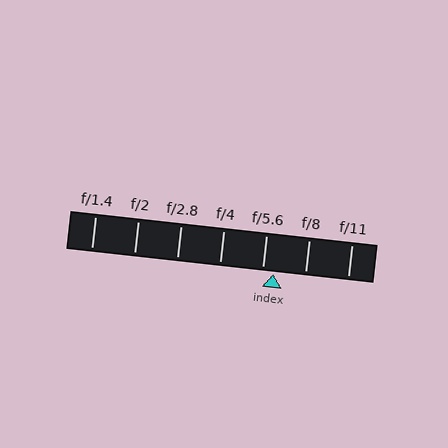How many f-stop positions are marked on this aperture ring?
There are 7 f-stop positions marked.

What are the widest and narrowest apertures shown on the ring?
The widest aperture shown is f/1.4 and the narrowest is f/11.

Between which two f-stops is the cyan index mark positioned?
The index mark is between f/5.6 and f/8.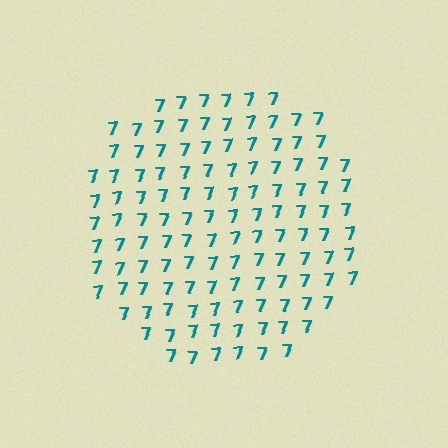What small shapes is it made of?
It is made of small digit 7's.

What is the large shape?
The large shape is a circle.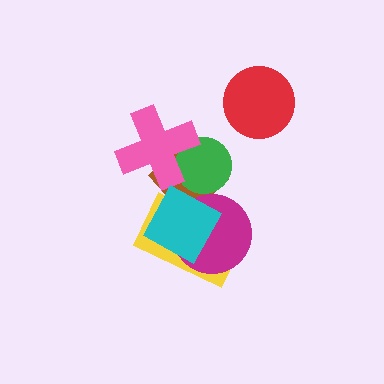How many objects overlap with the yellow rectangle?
3 objects overlap with the yellow rectangle.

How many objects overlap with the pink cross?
2 objects overlap with the pink cross.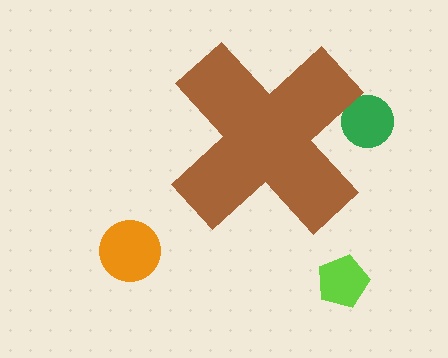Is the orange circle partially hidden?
No, the orange circle is fully visible.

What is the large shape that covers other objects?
A brown cross.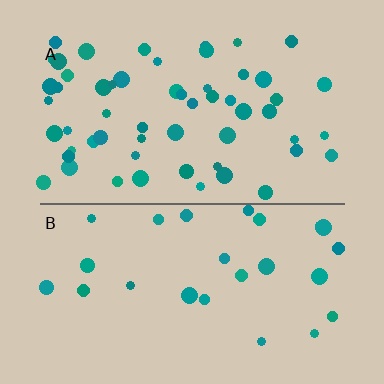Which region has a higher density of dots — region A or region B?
A (the top).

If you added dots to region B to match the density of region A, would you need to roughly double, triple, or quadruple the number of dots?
Approximately double.